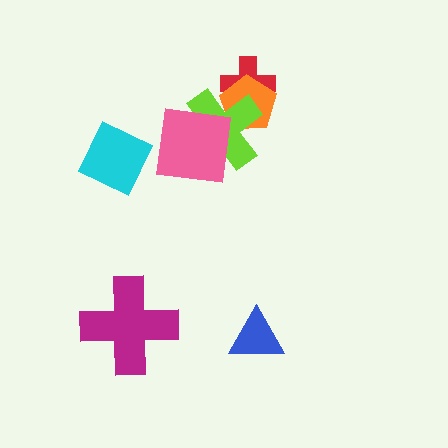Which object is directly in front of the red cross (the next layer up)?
The orange pentagon is directly in front of the red cross.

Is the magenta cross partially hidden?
No, no other shape covers it.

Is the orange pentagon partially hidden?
Yes, it is partially covered by another shape.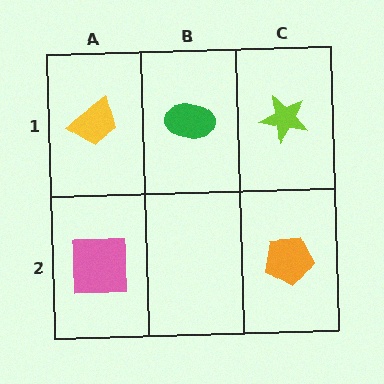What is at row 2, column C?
An orange pentagon.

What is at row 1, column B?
A green ellipse.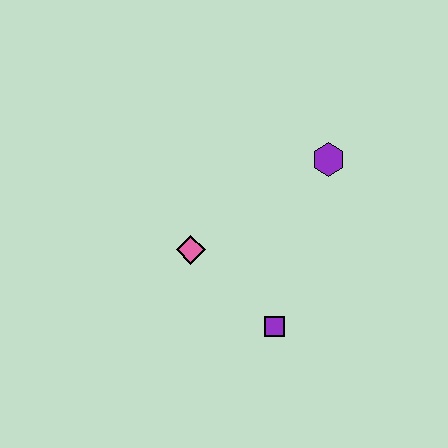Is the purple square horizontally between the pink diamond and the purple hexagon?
Yes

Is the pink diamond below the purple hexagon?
Yes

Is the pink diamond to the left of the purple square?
Yes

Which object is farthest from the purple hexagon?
The purple square is farthest from the purple hexagon.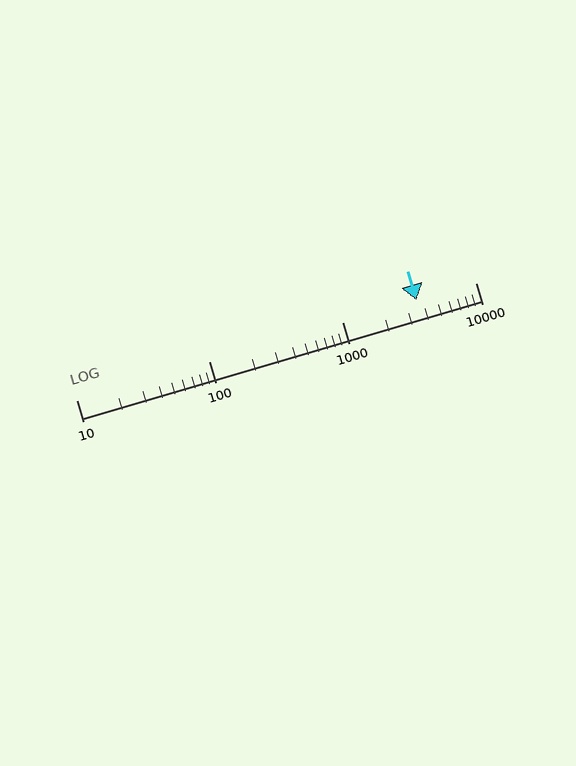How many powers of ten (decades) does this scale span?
The scale spans 3 decades, from 10 to 10000.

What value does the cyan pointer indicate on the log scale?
The pointer indicates approximately 3600.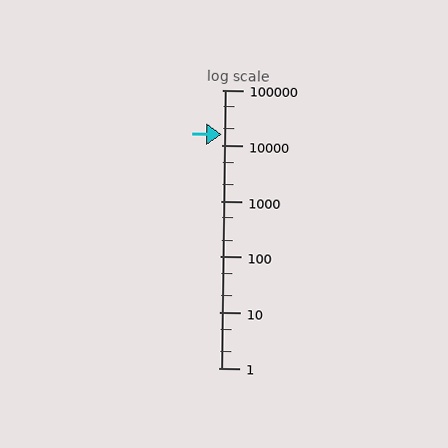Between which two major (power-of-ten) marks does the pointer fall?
The pointer is between 10000 and 100000.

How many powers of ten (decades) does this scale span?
The scale spans 5 decades, from 1 to 100000.